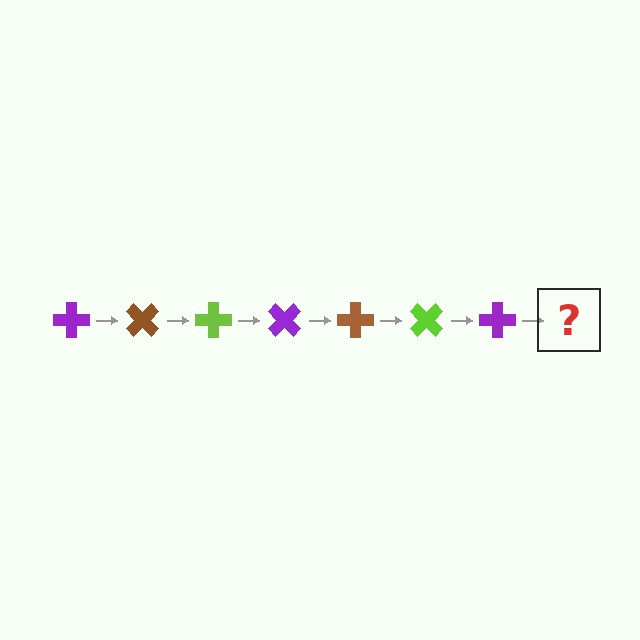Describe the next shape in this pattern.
It should be a brown cross, rotated 315 degrees from the start.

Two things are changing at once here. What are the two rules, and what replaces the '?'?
The two rules are that it rotates 45 degrees each step and the color cycles through purple, brown, and lime. The '?' should be a brown cross, rotated 315 degrees from the start.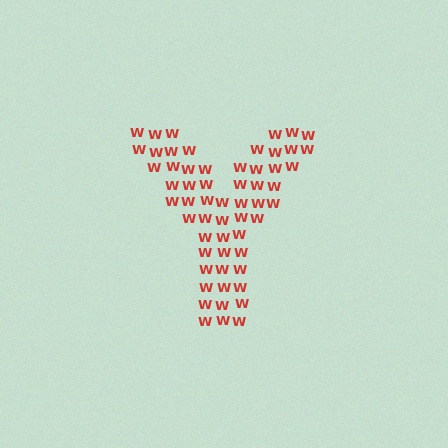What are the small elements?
The small elements are letter W's.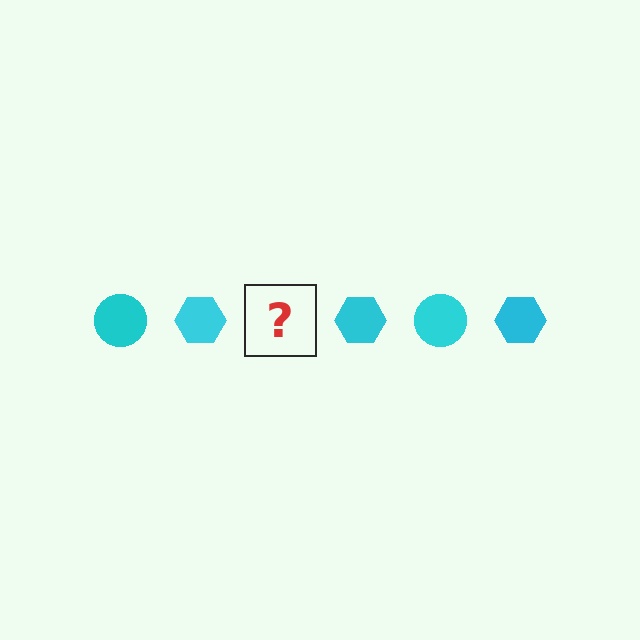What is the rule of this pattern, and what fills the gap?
The rule is that the pattern cycles through circle, hexagon shapes in cyan. The gap should be filled with a cyan circle.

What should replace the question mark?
The question mark should be replaced with a cyan circle.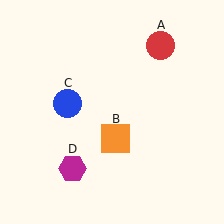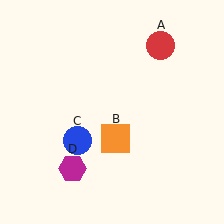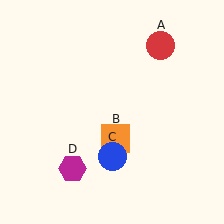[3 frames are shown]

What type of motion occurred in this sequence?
The blue circle (object C) rotated counterclockwise around the center of the scene.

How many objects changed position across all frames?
1 object changed position: blue circle (object C).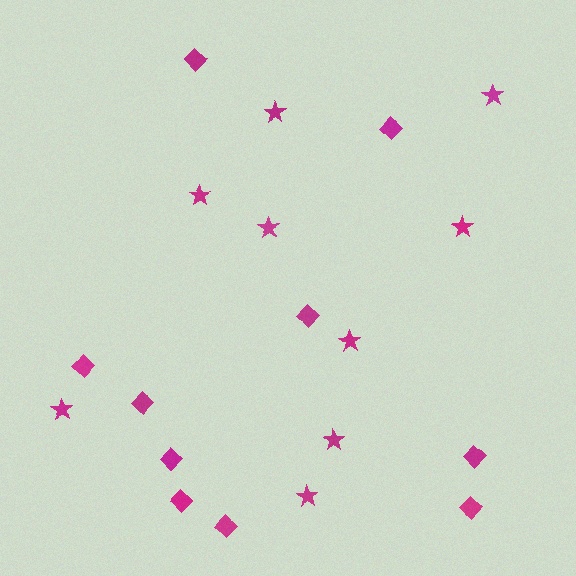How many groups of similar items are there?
There are 2 groups: one group of diamonds (10) and one group of stars (9).